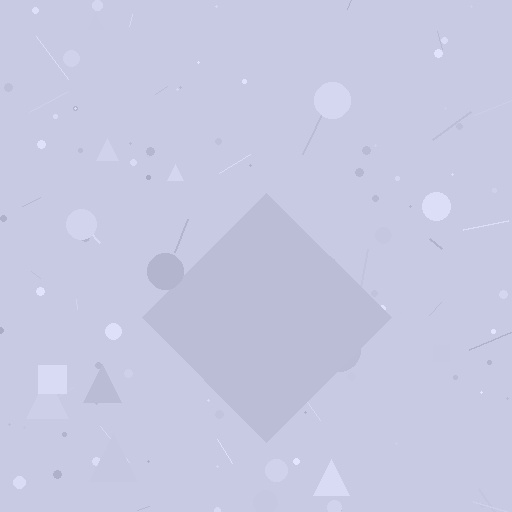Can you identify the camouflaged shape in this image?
The camouflaged shape is a diamond.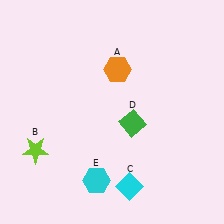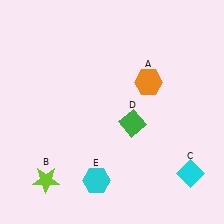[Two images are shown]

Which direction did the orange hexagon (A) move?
The orange hexagon (A) moved right.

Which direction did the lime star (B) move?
The lime star (B) moved down.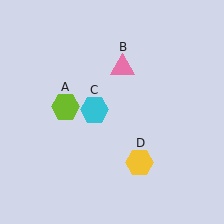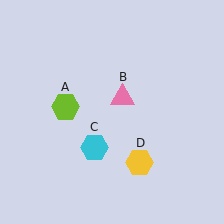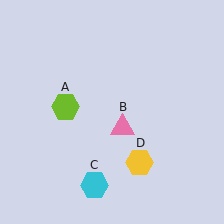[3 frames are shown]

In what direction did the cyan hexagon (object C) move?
The cyan hexagon (object C) moved down.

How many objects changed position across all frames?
2 objects changed position: pink triangle (object B), cyan hexagon (object C).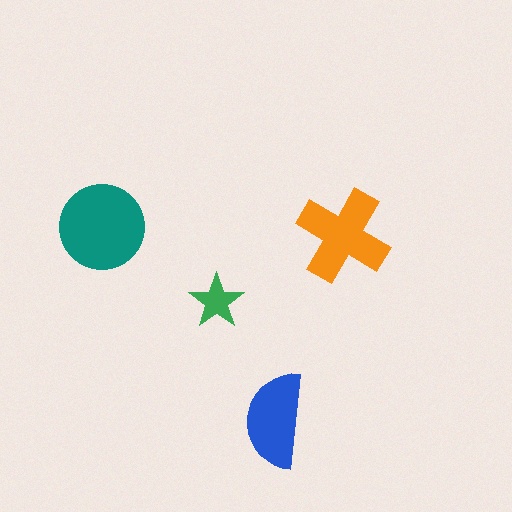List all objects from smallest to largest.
The green star, the blue semicircle, the orange cross, the teal circle.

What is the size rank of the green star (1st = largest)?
4th.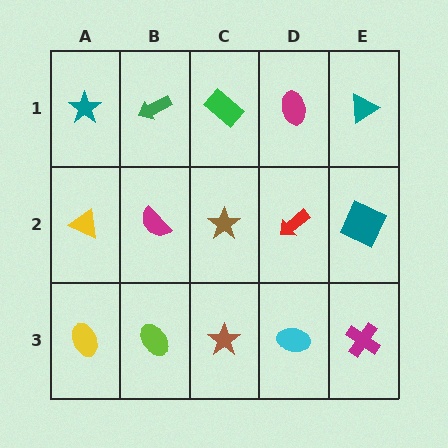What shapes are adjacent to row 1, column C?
A brown star (row 2, column C), a green arrow (row 1, column B), a magenta ellipse (row 1, column D).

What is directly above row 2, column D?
A magenta ellipse.